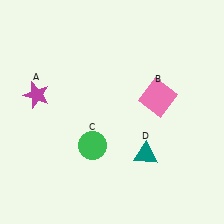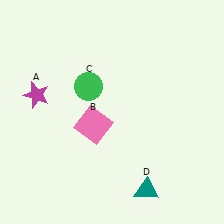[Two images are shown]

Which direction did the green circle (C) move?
The green circle (C) moved up.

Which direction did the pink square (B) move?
The pink square (B) moved left.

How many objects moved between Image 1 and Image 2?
3 objects moved between the two images.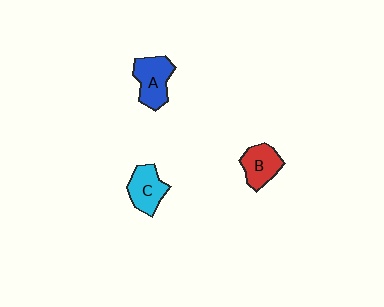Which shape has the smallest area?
Shape B (red).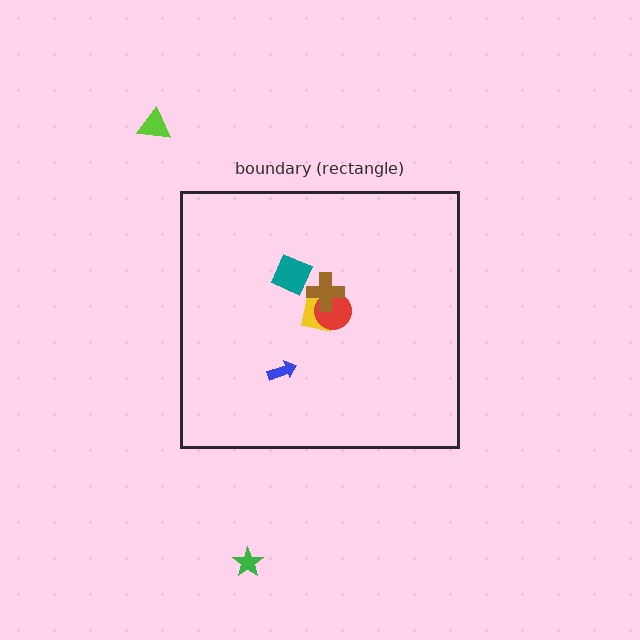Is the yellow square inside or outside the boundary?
Inside.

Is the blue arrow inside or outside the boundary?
Inside.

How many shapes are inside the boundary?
5 inside, 2 outside.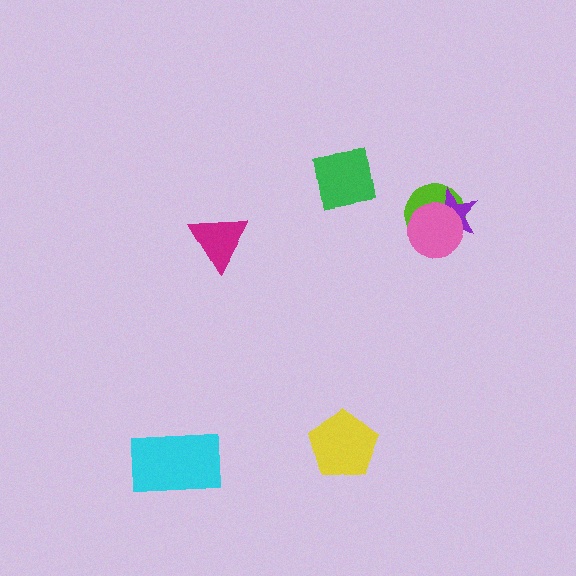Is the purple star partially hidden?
Yes, it is partially covered by another shape.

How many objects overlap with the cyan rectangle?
0 objects overlap with the cyan rectangle.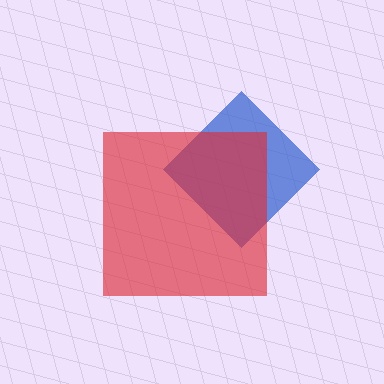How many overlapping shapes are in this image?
There are 2 overlapping shapes in the image.